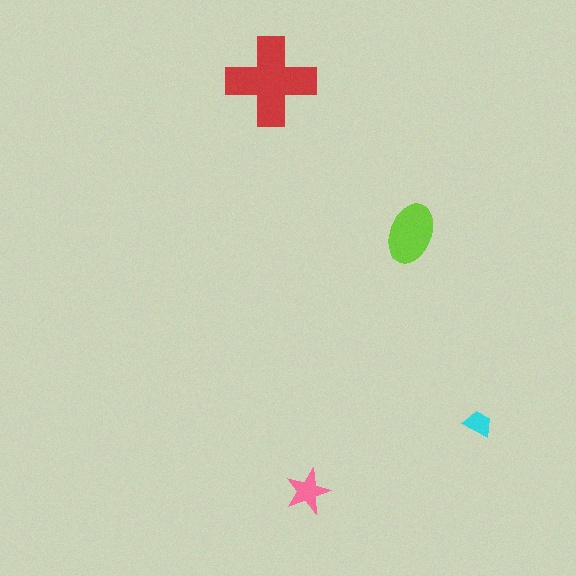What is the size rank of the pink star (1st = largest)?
3rd.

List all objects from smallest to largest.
The cyan trapezoid, the pink star, the lime ellipse, the red cross.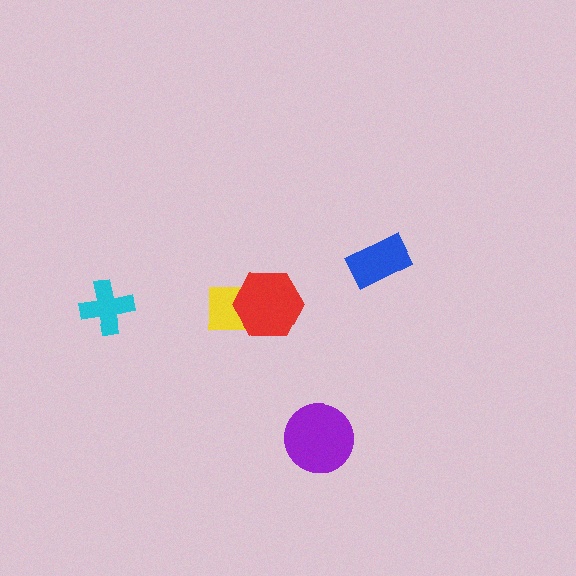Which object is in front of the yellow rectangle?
The red hexagon is in front of the yellow rectangle.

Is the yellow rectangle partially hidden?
Yes, it is partially covered by another shape.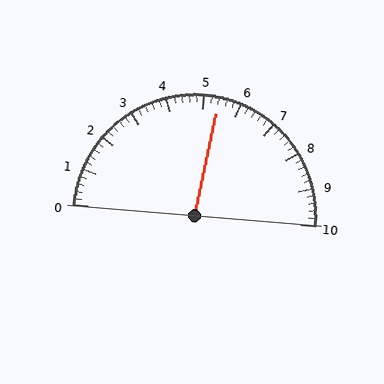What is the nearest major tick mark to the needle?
The nearest major tick mark is 5.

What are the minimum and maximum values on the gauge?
The gauge ranges from 0 to 10.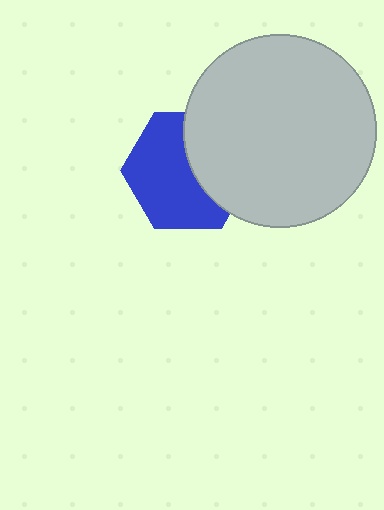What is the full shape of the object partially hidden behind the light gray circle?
The partially hidden object is a blue hexagon.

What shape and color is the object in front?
The object in front is a light gray circle.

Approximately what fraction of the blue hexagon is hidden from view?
Roughly 39% of the blue hexagon is hidden behind the light gray circle.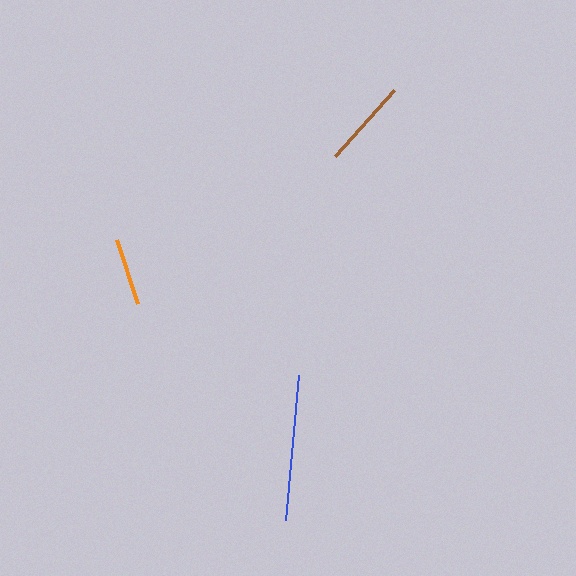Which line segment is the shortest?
The orange line is the shortest at approximately 67 pixels.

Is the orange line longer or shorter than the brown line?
The brown line is longer than the orange line.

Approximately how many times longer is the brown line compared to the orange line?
The brown line is approximately 1.3 times the length of the orange line.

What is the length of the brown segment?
The brown segment is approximately 89 pixels long.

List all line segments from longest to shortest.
From longest to shortest: blue, brown, orange.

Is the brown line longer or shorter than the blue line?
The blue line is longer than the brown line.